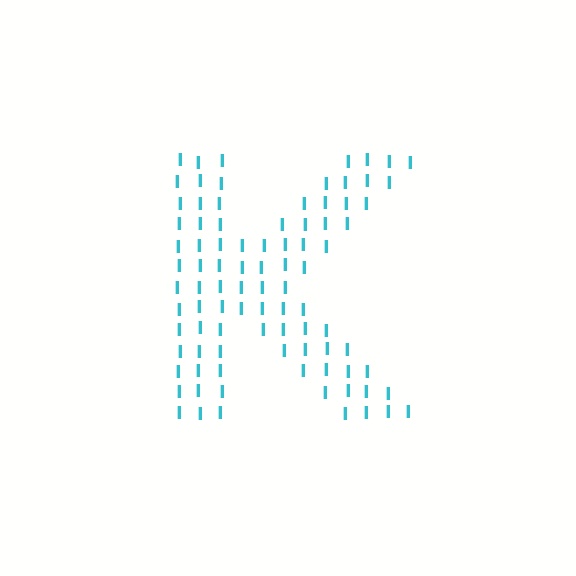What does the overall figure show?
The overall figure shows the letter K.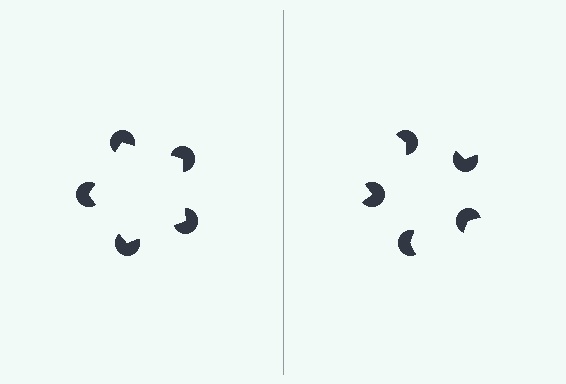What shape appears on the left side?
An illusory pentagon.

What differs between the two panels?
The pac-man discs are positioned identically on both sides; only the wedge orientations differ. On the left they align to a pentagon; on the right they are misaligned.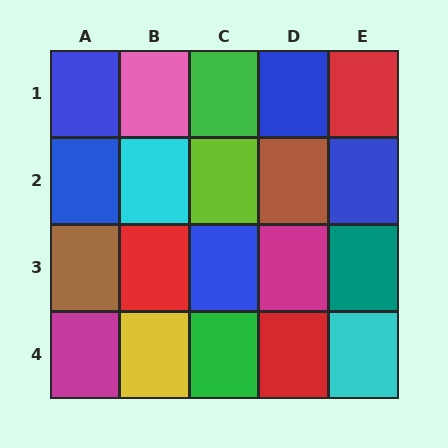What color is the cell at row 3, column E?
Teal.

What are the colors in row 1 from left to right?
Blue, pink, green, blue, red.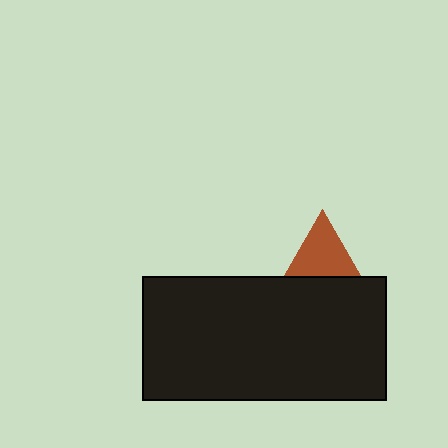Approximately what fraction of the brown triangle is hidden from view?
Roughly 62% of the brown triangle is hidden behind the black rectangle.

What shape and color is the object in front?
The object in front is a black rectangle.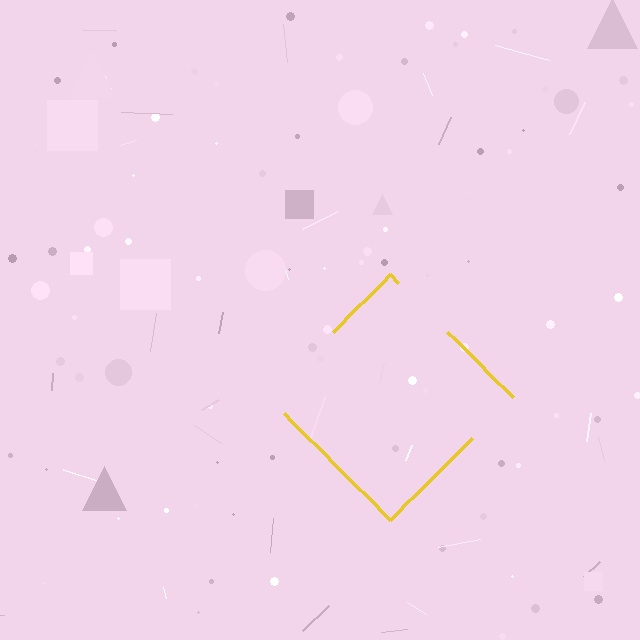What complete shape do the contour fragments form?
The contour fragments form a diamond.